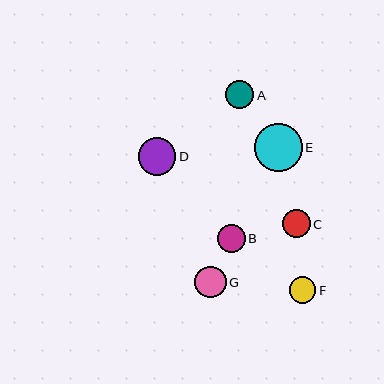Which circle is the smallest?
Circle F is the smallest with a size of approximately 27 pixels.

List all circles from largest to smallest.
From largest to smallest: E, D, G, A, B, C, F.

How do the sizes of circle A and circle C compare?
Circle A and circle C are approximately the same size.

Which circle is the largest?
Circle E is the largest with a size of approximately 48 pixels.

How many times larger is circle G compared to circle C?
Circle G is approximately 1.1 times the size of circle C.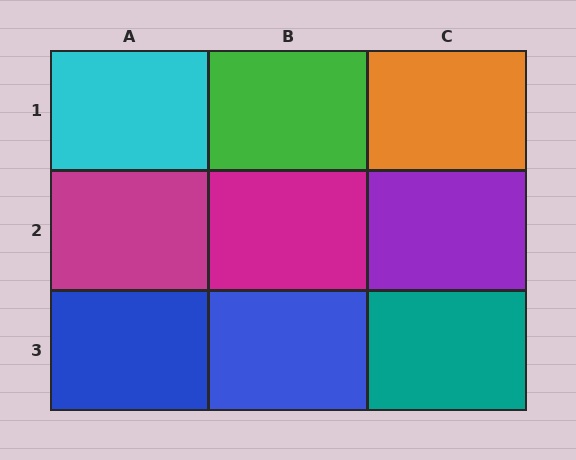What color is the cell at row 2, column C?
Purple.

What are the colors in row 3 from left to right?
Blue, blue, teal.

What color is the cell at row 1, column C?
Orange.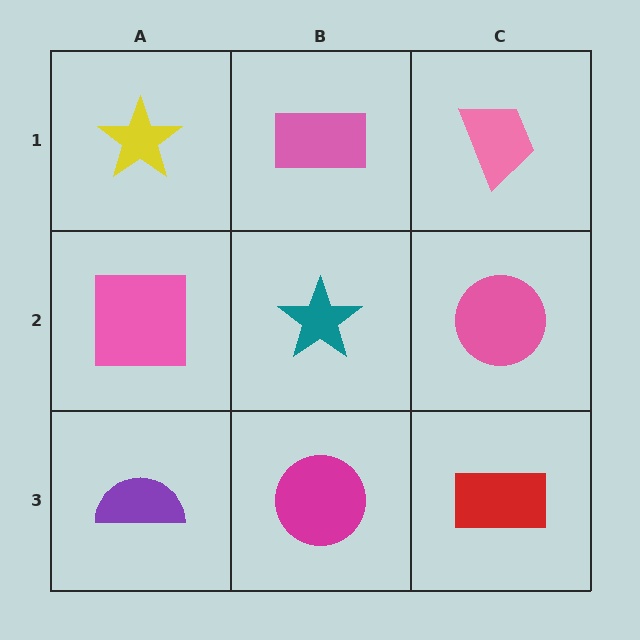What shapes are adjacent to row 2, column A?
A yellow star (row 1, column A), a purple semicircle (row 3, column A), a teal star (row 2, column B).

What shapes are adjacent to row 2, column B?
A pink rectangle (row 1, column B), a magenta circle (row 3, column B), a pink square (row 2, column A), a pink circle (row 2, column C).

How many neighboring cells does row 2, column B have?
4.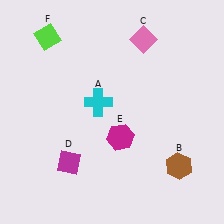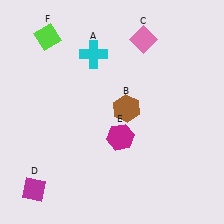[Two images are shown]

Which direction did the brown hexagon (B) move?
The brown hexagon (B) moved up.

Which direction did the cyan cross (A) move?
The cyan cross (A) moved up.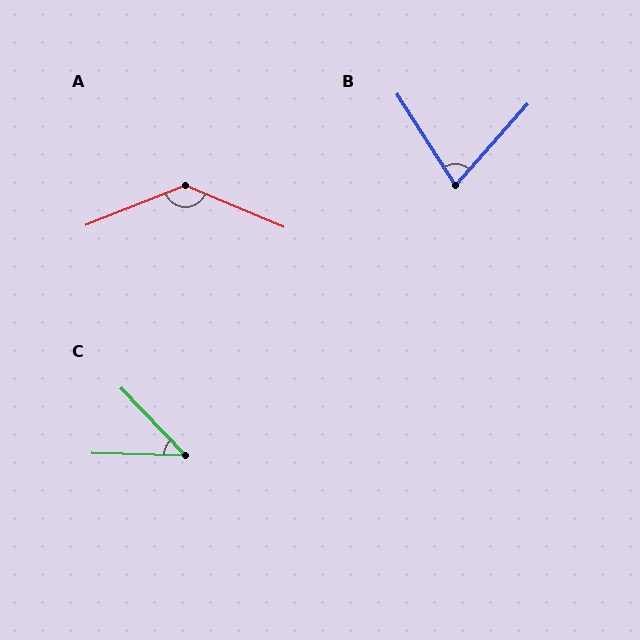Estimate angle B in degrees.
Approximately 74 degrees.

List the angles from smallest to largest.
C (45°), B (74°), A (136°).